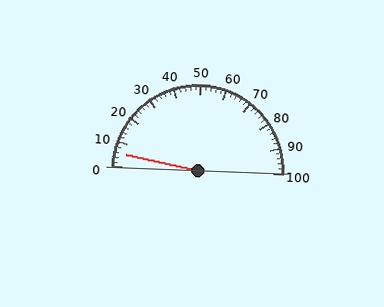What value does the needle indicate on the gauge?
The needle indicates approximately 6.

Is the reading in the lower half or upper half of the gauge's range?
The reading is in the lower half of the range (0 to 100).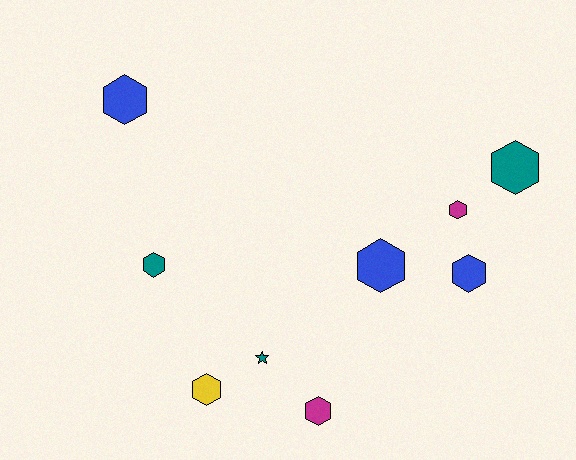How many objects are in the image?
There are 9 objects.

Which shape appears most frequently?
Hexagon, with 8 objects.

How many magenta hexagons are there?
There are 2 magenta hexagons.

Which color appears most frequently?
Teal, with 3 objects.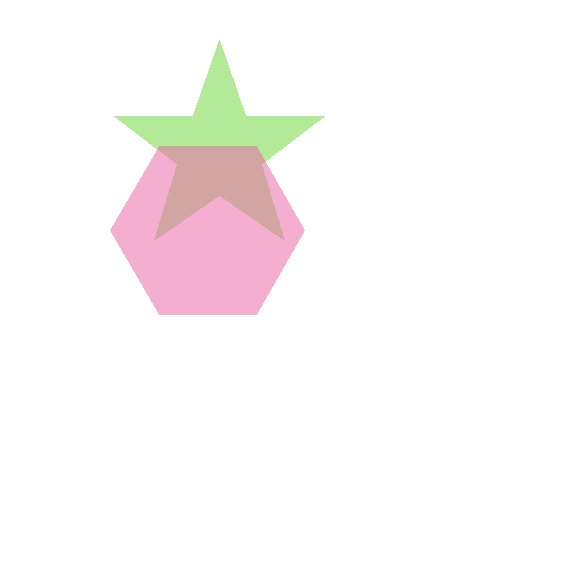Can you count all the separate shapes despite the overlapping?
Yes, there are 2 separate shapes.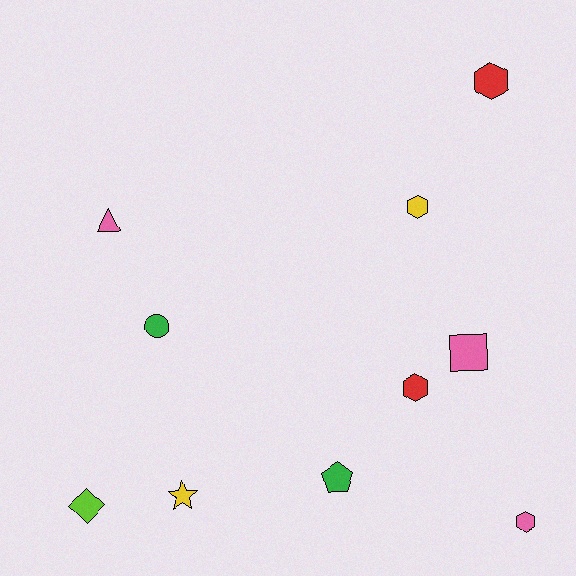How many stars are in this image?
There is 1 star.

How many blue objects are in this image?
There are no blue objects.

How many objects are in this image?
There are 10 objects.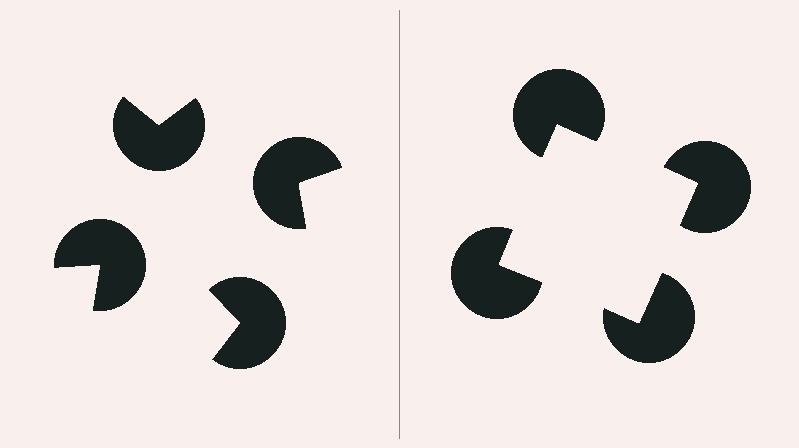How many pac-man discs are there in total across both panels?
8 — 4 on each side.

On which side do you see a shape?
An illusory square appears on the right side. On the left side the wedge cuts are rotated, so no coherent shape forms.